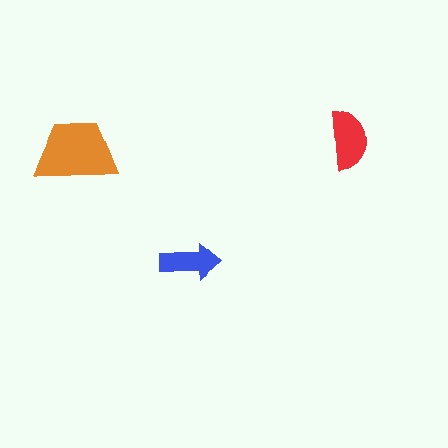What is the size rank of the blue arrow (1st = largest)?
3rd.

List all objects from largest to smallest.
The orange trapezoid, the red semicircle, the blue arrow.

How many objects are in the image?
There are 3 objects in the image.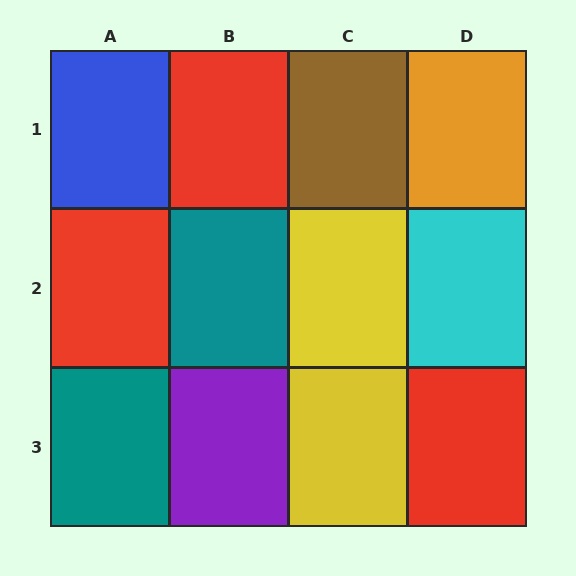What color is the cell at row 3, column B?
Purple.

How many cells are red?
3 cells are red.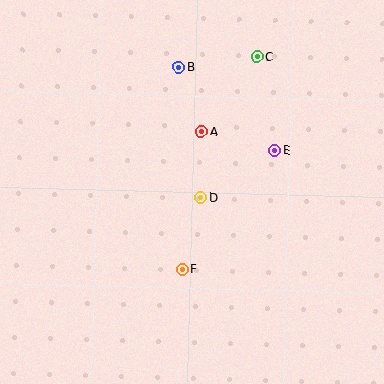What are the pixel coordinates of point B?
Point B is at (179, 67).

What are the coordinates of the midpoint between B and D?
The midpoint between B and D is at (190, 132).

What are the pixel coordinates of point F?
Point F is at (182, 269).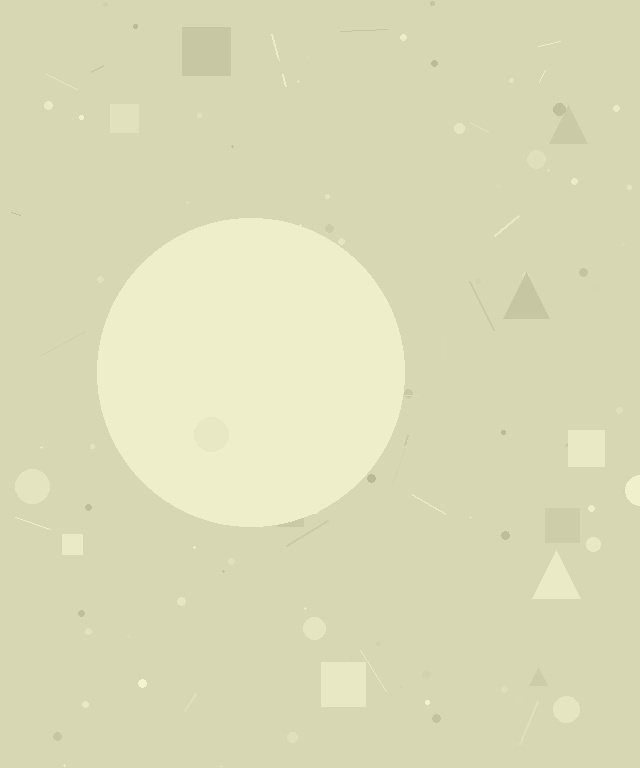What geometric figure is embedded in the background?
A circle is embedded in the background.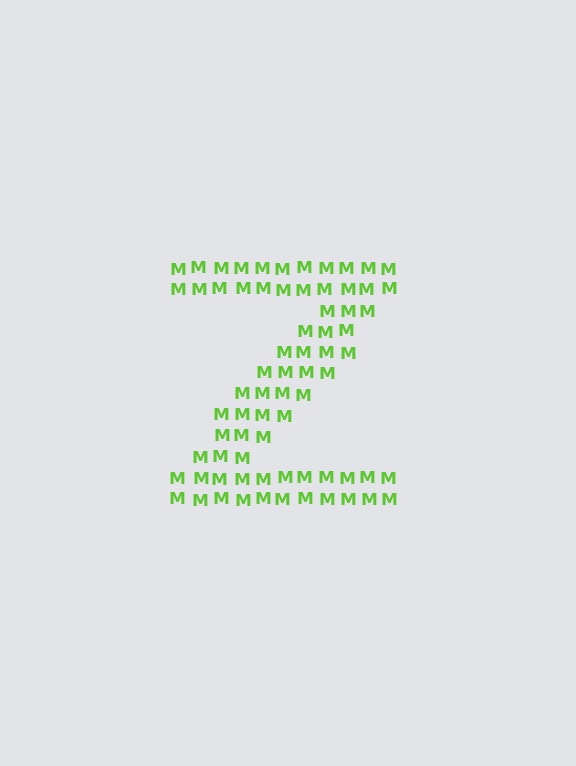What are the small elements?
The small elements are letter M's.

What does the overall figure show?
The overall figure shows the letter Z.